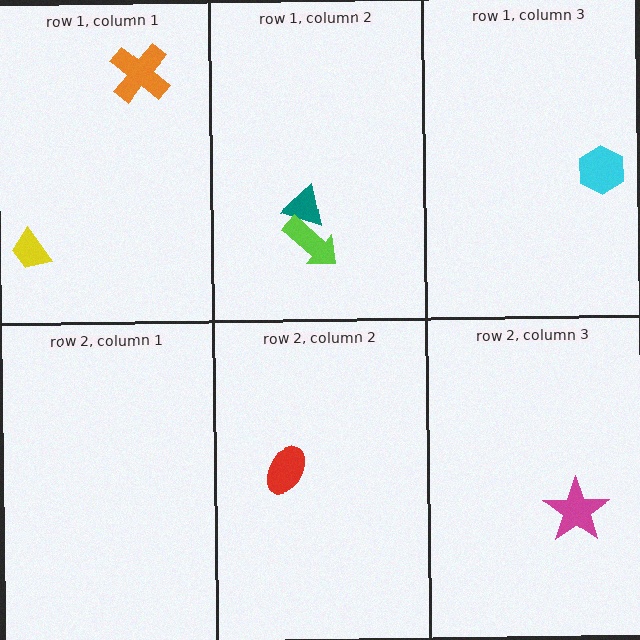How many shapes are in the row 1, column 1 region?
2.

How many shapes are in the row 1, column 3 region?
1.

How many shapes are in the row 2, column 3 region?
1.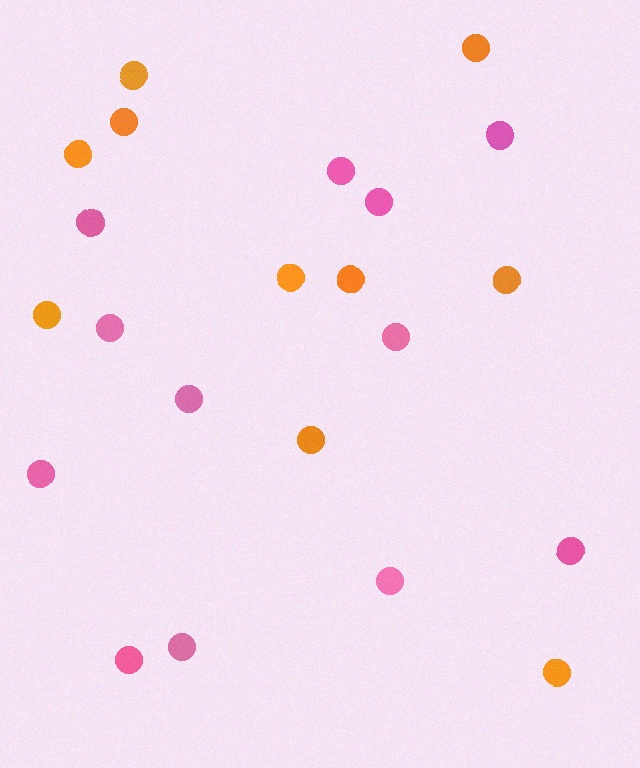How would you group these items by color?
There are 2 groups: one group of pink circles (12) and one group of orange circles (10).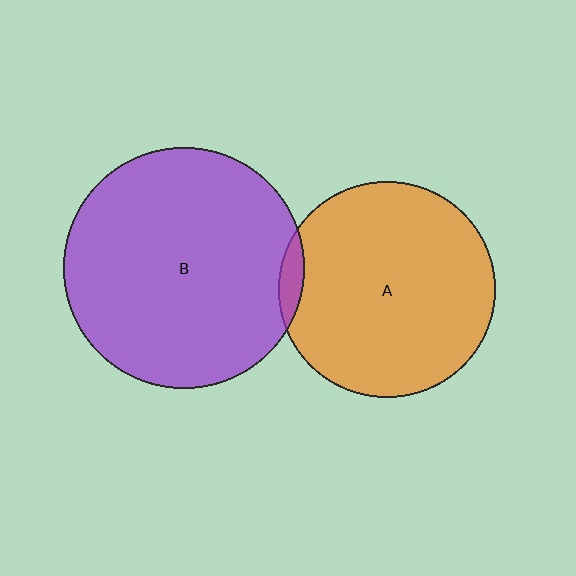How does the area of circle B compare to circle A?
Approximately 1.2 times.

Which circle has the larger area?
Circle B (purple).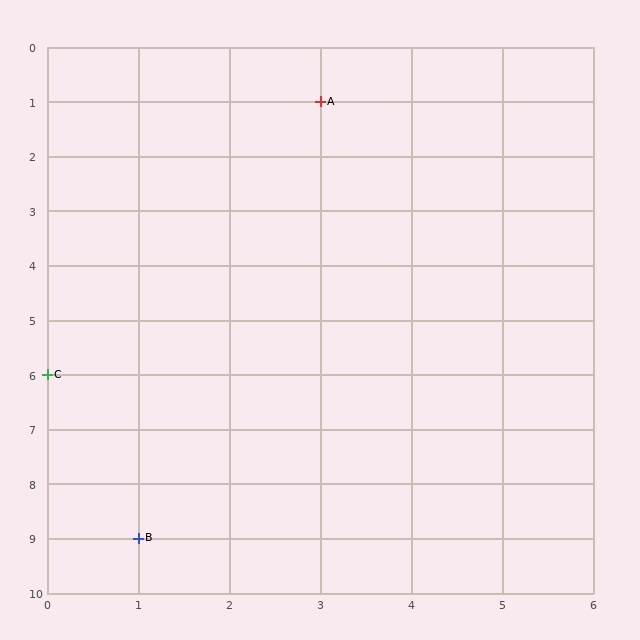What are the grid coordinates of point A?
Point A is at grid coordinates (3, 1).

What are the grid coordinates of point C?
Point C is at grid coordinates (0, 6).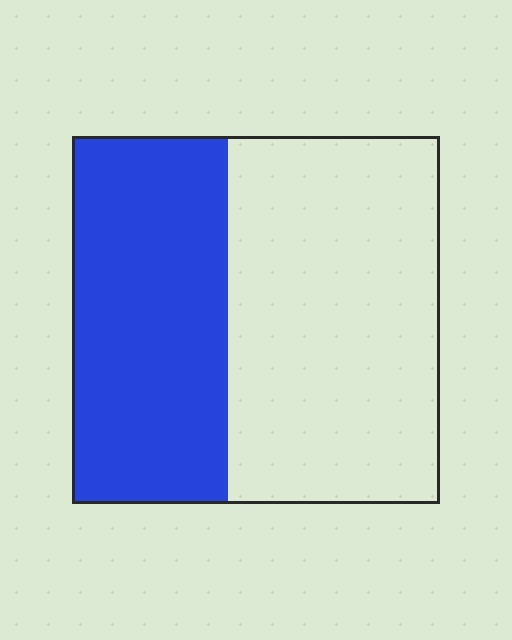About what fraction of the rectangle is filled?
About two fifths (2/5).